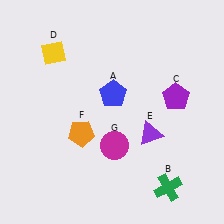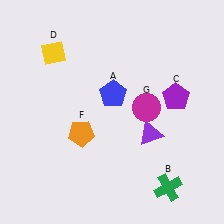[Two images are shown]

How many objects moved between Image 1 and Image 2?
1 object moved between the two images.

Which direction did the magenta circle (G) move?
The magenta circle (G) moved up.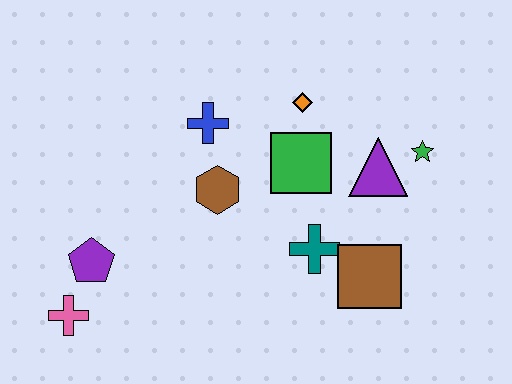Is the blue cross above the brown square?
Yes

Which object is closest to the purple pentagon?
The pink cross is closest to the purple pentagon.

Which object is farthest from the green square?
The pink cross is farthest from the green square.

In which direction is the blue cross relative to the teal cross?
The blue cross is above the teal cross.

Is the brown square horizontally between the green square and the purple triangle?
Yes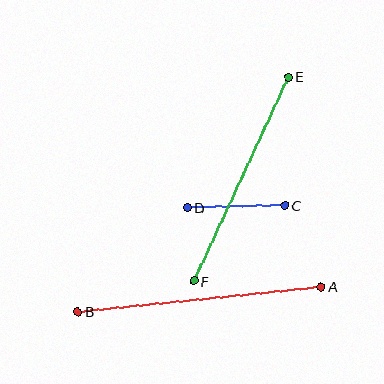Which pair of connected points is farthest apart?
Points A and B are farthest apart.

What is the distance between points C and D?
The distance is approximately 97 pixels.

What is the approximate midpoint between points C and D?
The midpoint is at approximately (236, 207) pixels.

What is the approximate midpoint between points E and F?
The midpoint is at approximately (241, 179) pixels.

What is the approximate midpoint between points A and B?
The midpoint is at approximately (199, 299) pixels.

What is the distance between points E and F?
The distance is approximately 225 pixels.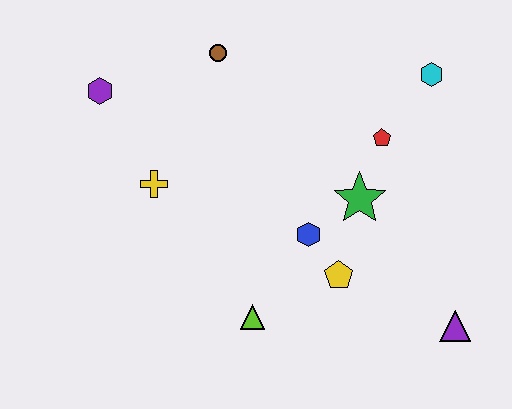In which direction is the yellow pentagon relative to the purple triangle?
The yellow pentagon is to the left of the purple triangle.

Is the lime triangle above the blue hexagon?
No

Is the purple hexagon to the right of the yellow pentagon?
No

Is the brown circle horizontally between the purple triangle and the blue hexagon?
No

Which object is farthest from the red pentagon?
The purple hexagon is farthest from the red pentagon.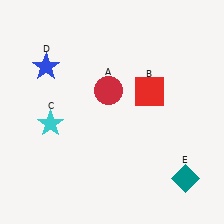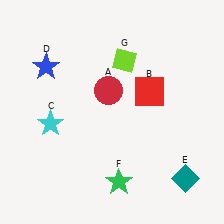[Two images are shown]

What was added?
A green star (F), a lime diamond (G) were added in Image 2.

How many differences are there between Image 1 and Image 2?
There are 2 differences between the two images.